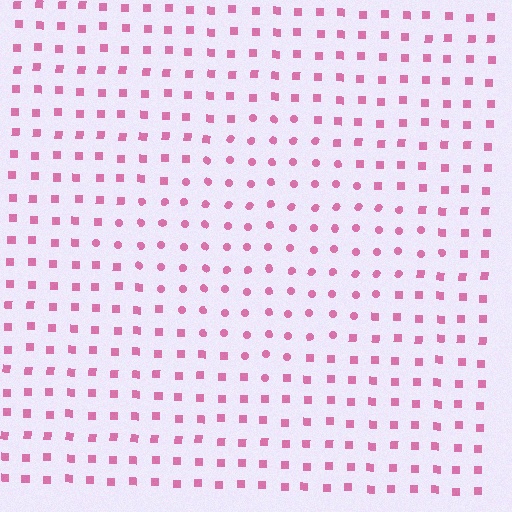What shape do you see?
I see a diamond.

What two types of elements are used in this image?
The image uses circles inside the diamond region and squares outside it.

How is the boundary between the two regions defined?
The boundary is defined by a change in element shape: circles inside vs. squares outside. All elements share the same color and spacing.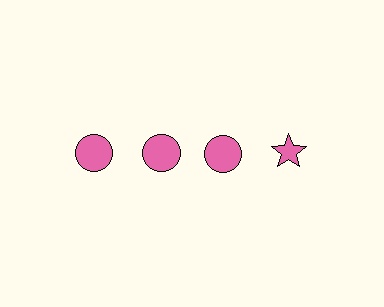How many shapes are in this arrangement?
There are 4 shapes arranged in a grid pattern.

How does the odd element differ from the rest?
It has a different shape: star instead of circle.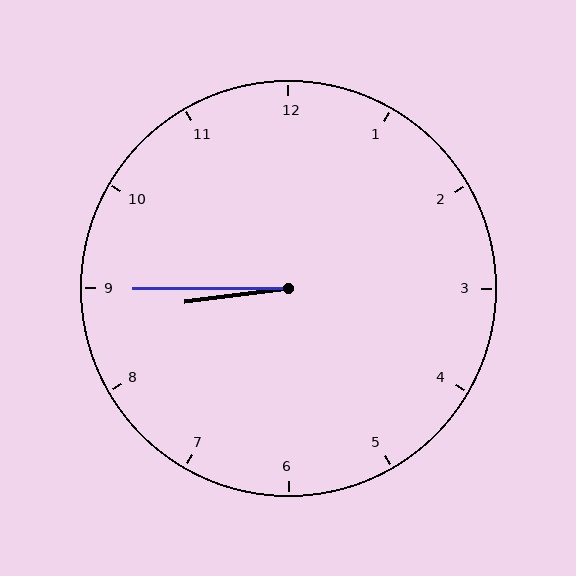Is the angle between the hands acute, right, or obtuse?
It is acute.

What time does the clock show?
8:45.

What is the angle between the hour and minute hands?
Approximately 8 degrees.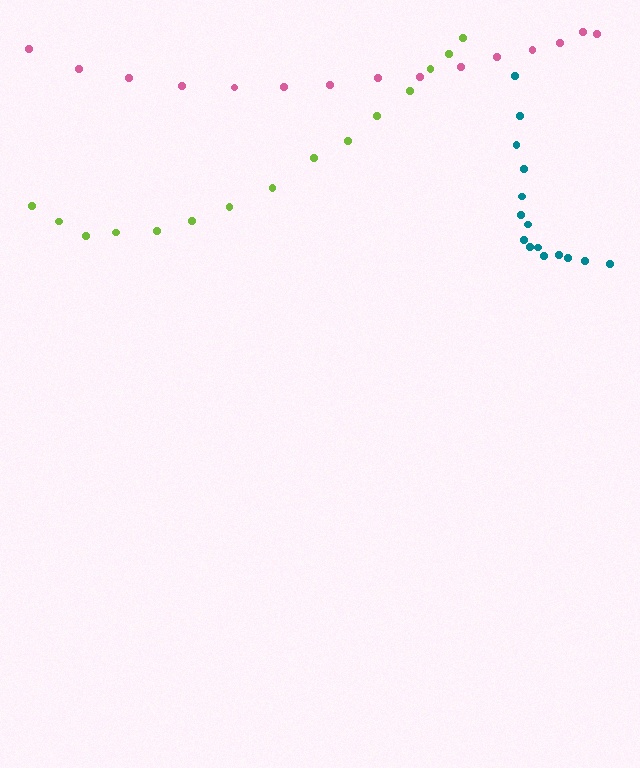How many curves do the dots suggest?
There are 3 distinct paths.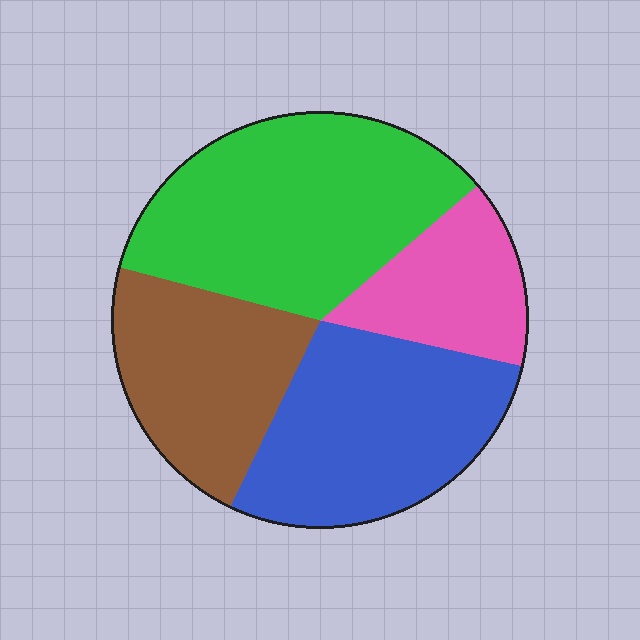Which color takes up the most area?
Green, at roughly 35%.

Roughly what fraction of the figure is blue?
Blue takes up between a quarter and a half of the figure.